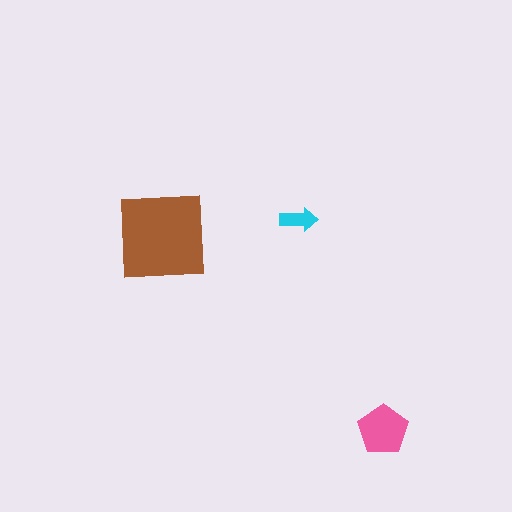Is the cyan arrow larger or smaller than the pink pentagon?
Smaller.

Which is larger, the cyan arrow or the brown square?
The brown square.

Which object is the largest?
The brown square.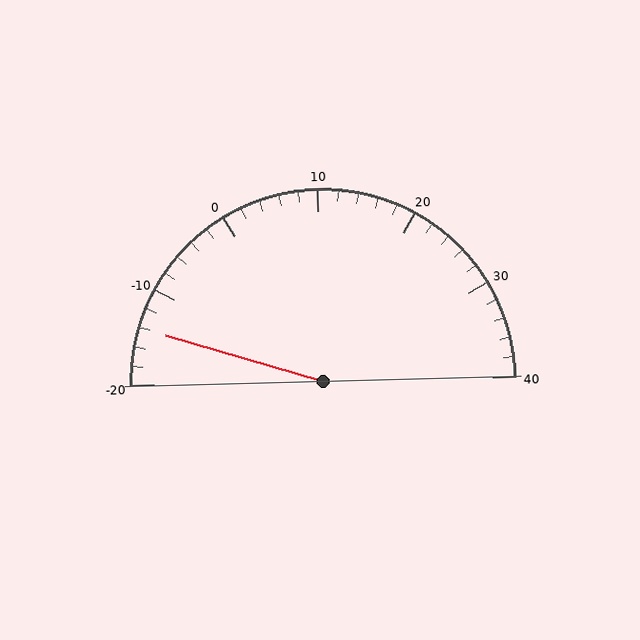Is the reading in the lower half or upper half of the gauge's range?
The reading is in the lower half of the range (-20 to 40).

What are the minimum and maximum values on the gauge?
The gauge ranges from -20 to 40.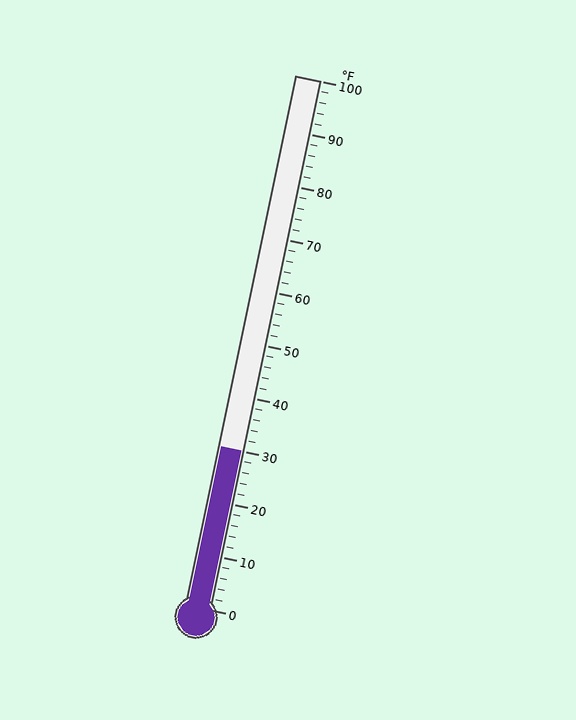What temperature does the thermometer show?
The thermometer shows approximately 30°F.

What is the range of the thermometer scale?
The thermometer scale ranges from 0°F to 100°F.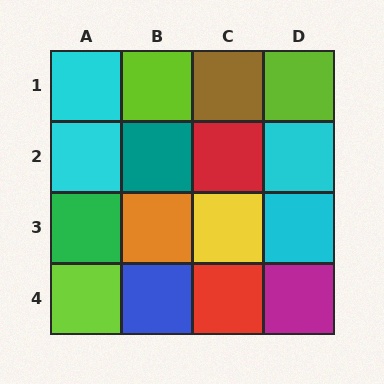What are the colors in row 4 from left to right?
Lime, blue, red, magenta.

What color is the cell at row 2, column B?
Teal.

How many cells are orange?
1 cell is orange.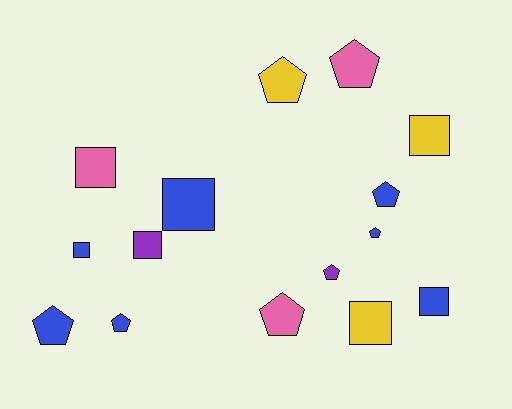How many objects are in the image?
There are 15 objects.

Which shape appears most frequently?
Pentagon, with 8 objects.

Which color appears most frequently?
Blue, with 7 objects.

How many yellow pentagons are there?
There is 1 yellow pentagon.